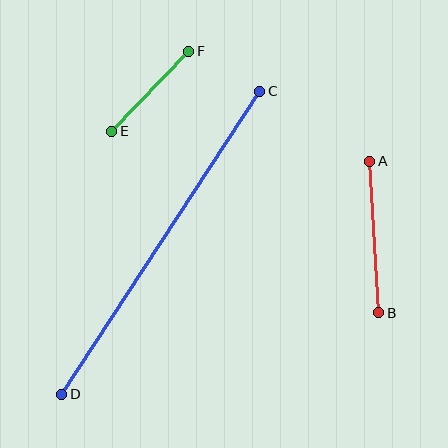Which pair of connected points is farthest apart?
Points C and D are farthest apart.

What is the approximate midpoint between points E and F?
The midpoint is at approximately (150, 91) pixels.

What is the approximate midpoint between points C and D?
The midpoint is at approximately (161, 243) pixels.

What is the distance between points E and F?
The distance is approximately 112 pixels.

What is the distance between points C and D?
The distance is approximately 362 pixels.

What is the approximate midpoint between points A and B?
The midpoint is at approximately (374, 237) pixels.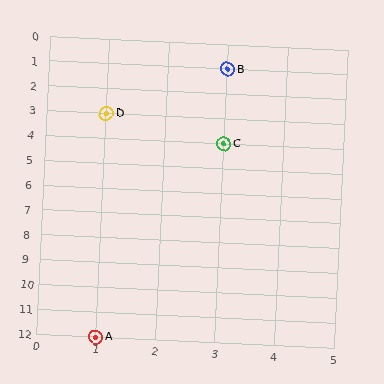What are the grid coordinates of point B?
Point B is at grid coordinates (3, 1).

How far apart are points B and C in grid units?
Points B and C are 3 rows apart.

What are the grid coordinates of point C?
Point C is at grid coordinates (3, 4).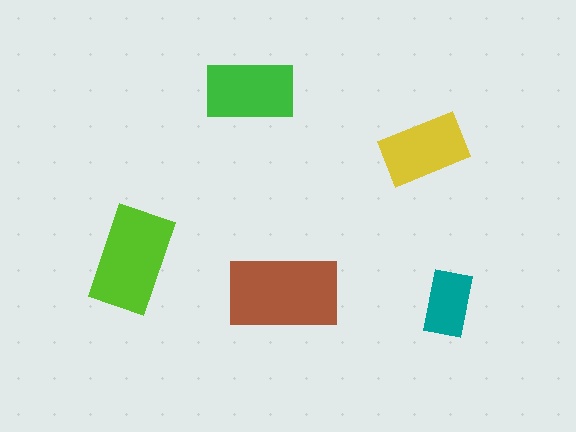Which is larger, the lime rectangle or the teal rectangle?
The lime one.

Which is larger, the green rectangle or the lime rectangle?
The lime one.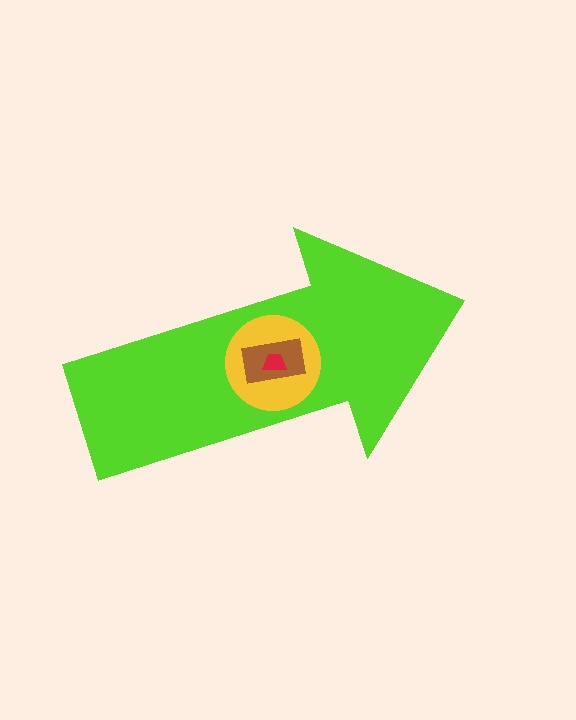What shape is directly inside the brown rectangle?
The red trapezoid.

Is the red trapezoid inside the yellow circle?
Yes.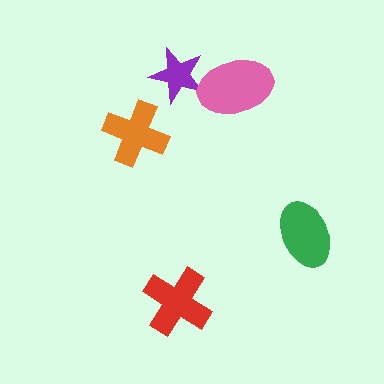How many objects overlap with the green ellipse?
0 objects overlap with the green ellipse.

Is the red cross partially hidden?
No, no other shape covers it.